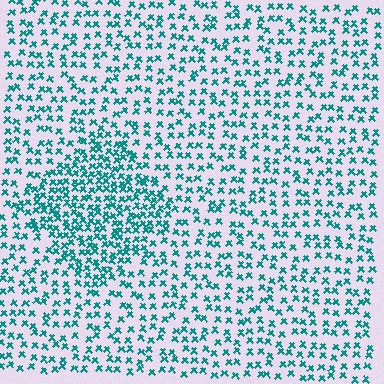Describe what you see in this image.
The image contains small teal elements arranged at two different densities. A diamond-shaped region is visible where the elements are more densely packed than the surrounding area.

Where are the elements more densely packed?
The elements are more densely packed inside the diamond boundary.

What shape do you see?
I see a diamond.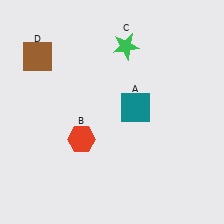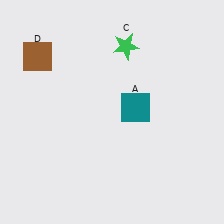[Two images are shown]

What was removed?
The red hexagon (B) was removed in Image 2.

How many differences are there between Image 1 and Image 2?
There is 1 difference between the two images.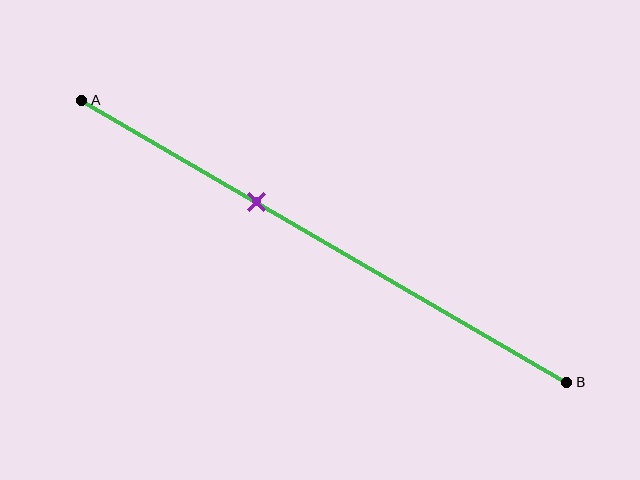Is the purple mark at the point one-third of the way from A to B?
Yes, the mark is approximately at the one-third point.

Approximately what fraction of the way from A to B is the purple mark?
The purple mark is approximately 35% of the way from A to B.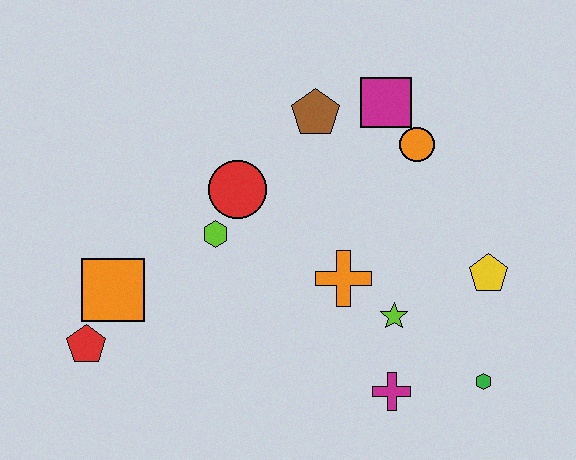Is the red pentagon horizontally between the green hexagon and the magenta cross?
No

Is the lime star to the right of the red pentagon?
Yes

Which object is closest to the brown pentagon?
The magenta square is closest to the brown pentagon.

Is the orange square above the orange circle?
No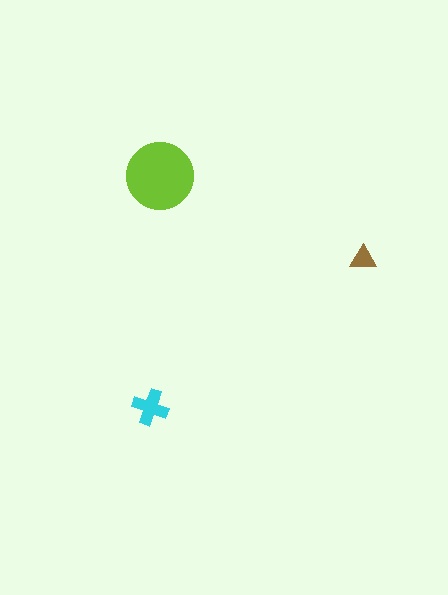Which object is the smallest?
The brown triangle.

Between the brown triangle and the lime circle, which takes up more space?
The lime circle.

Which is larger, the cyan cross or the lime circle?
The lime circle.